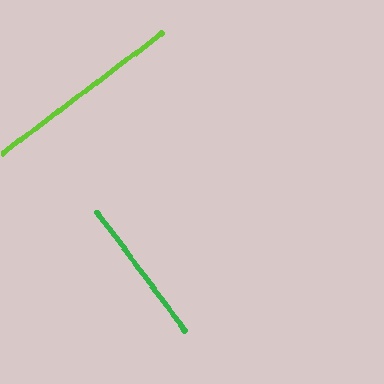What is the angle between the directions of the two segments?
Approximately 90 degrees.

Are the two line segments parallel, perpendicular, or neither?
Perpendicular — they meet at approximately 90°.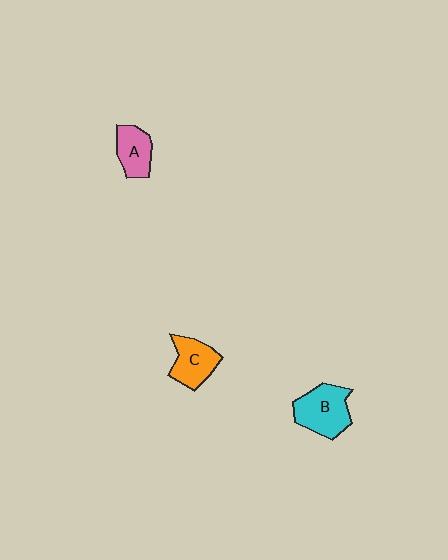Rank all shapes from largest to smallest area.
From largest to smallest: B (cyan), C (orange), A (pink).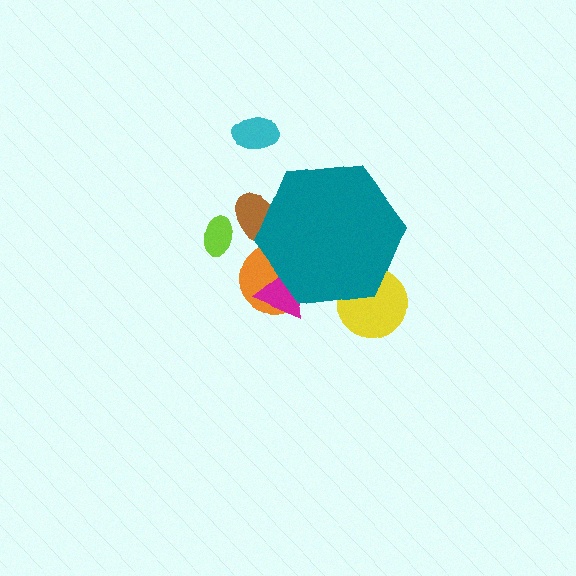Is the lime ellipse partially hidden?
No, the lime ellipse is fully visible.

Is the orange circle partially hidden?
Yes, the orange circle is partially hidden behind the teal hexagon.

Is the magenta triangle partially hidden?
Yes, the magenta triangle is partially hidden behind the teal hexagon.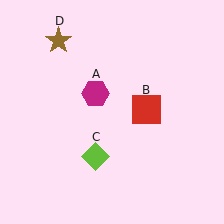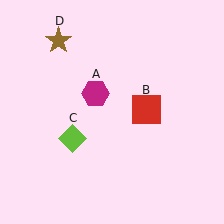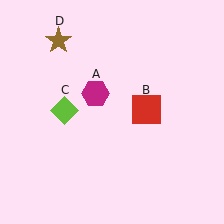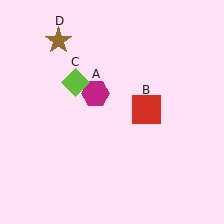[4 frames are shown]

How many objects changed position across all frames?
1 object changed position: lime diamond (object C).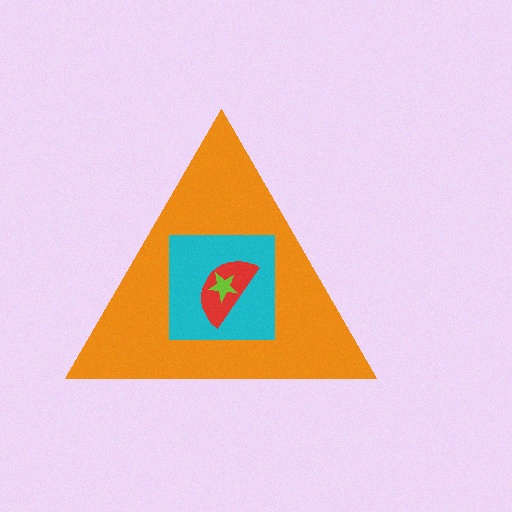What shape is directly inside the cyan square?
The red semicircle.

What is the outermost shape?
The orange triangle.